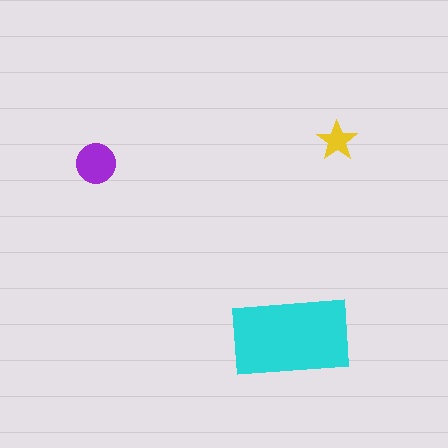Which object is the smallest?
The yellow star.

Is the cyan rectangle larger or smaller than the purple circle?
Larger.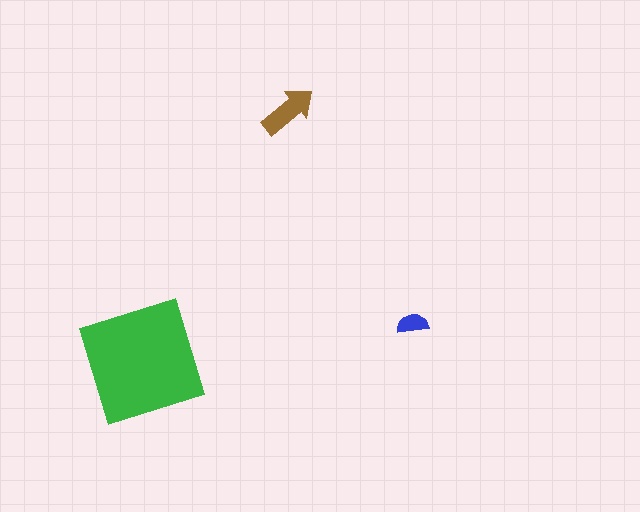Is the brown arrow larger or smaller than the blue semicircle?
Larger.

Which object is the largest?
The green square.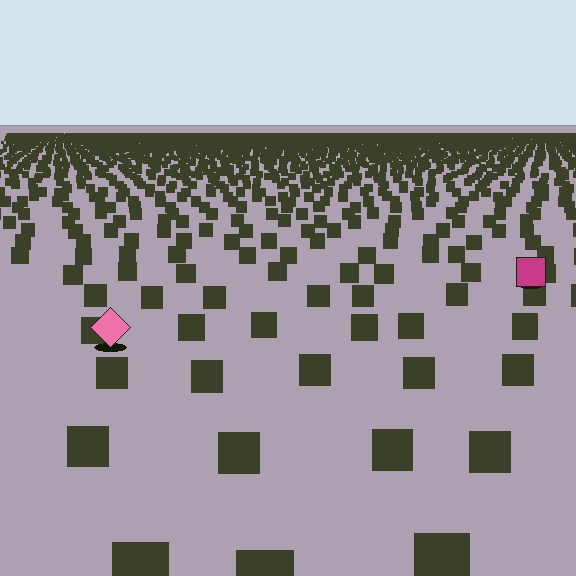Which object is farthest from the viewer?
The magenta square is farthest from the viewer. It appears smaller and the ground texture around it is denser.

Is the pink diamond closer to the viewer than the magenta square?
Yes. The pink diamond is closer — you can tell from the texture gradient: the ground texture is coarser near it.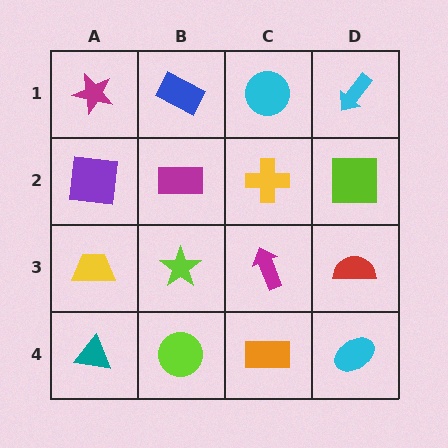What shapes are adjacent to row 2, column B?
A blue rectangle (row 1, column B), a lime star (row 3, column B), a purple square (row 2, column A), a yellow cross (row 2, column C).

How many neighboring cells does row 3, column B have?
4.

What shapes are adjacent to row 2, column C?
A cyan circle (row 1, column C), a magenta arrow (row 3, column C), a magenta rectangle (row 2, column B), a lime square (row 2, column D).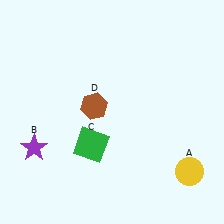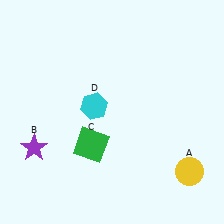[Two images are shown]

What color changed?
The hexagon (D) changed from brown in Image 1 to cyan in Image 2.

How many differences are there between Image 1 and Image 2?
There is 1 difference between the two images.